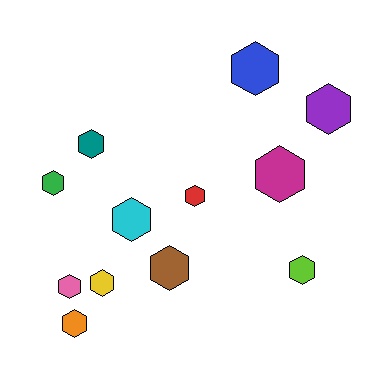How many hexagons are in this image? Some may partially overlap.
There are 12 hexagons.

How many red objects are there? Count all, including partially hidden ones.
There is 1 red object.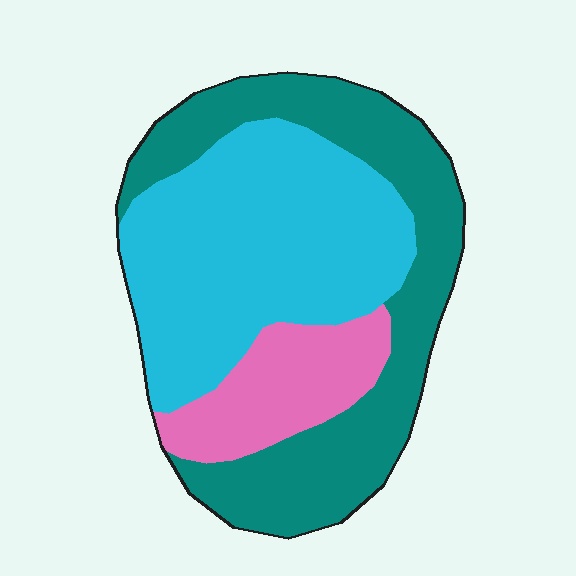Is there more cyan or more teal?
Cyan.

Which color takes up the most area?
Cyan, at roughly 45%.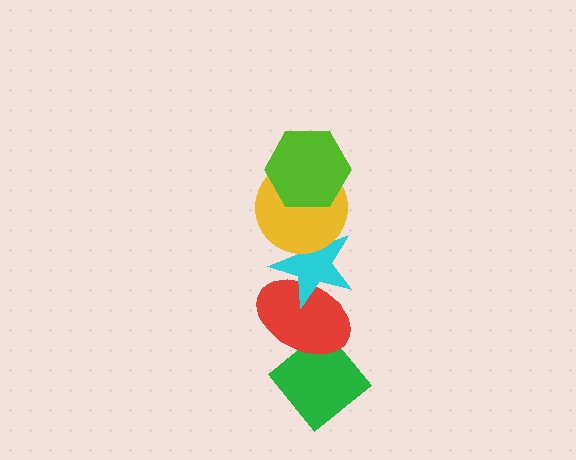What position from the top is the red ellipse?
The red ellipse is 4th from the top.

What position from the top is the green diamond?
The green diamond is 5th from the top.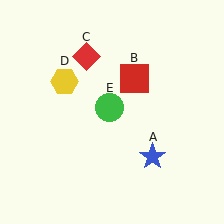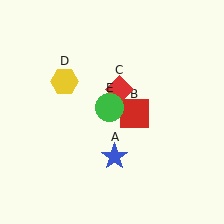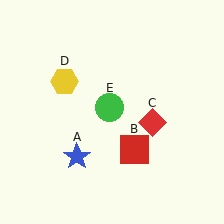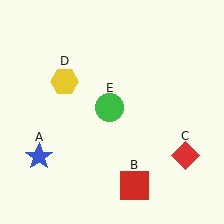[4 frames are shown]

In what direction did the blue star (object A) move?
The blue star (object A) moved left.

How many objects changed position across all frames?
3 objects changed position: blue star (object A), red square (object B), red diamond (object C).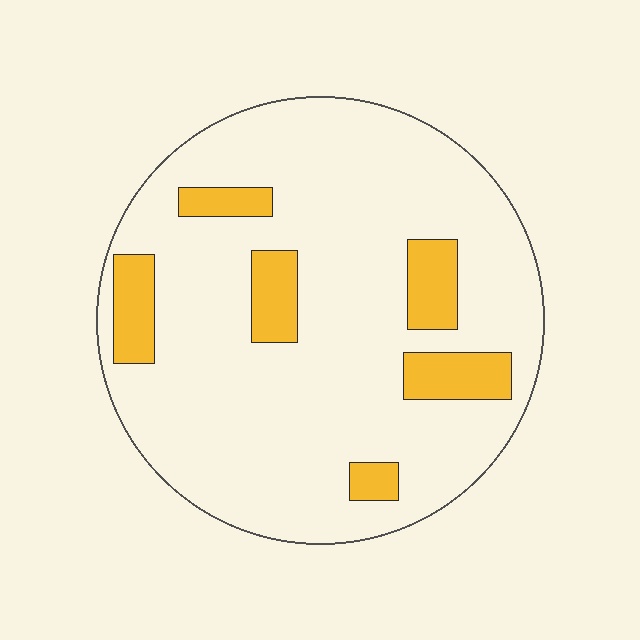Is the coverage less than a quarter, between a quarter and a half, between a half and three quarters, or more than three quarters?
Less than a quarter.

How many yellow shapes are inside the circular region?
6.